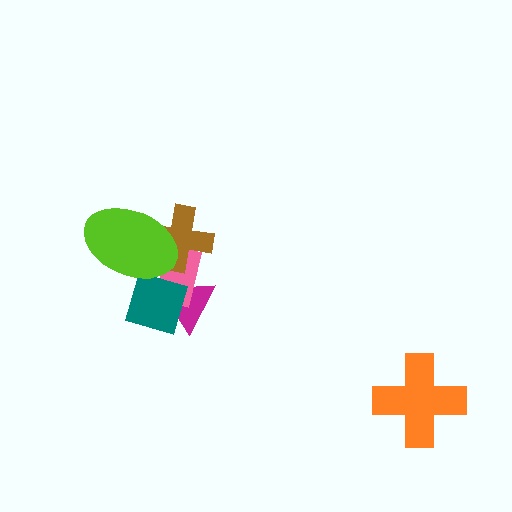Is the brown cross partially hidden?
Yes, it is partially covered by another shape.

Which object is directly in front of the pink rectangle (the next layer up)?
The brown cross is directly in front of the pink rectangle.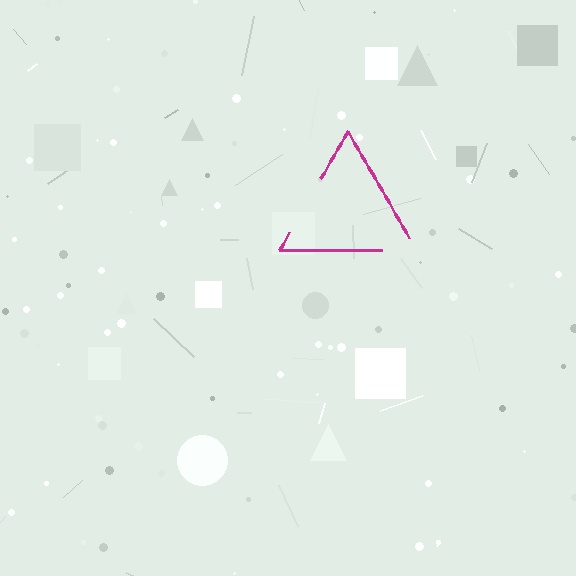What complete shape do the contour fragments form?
The contour fragments form a triangle.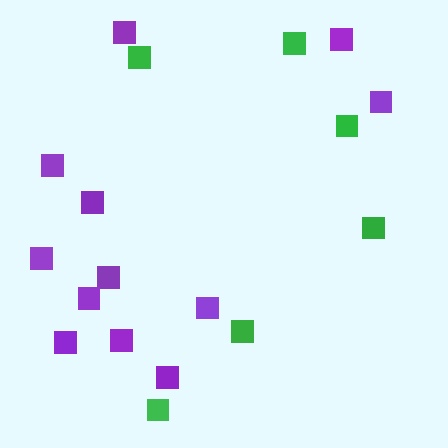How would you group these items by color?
There are 2 groups: one group of green squares (6) and one group of purple squares (12).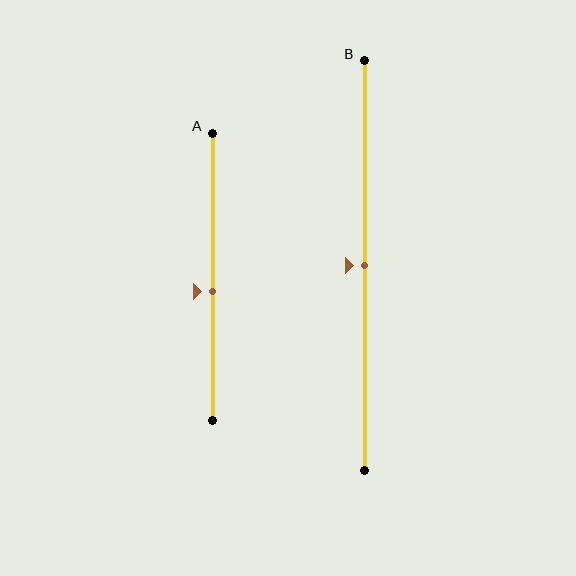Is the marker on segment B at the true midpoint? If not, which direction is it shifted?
Yes, the marker on segment B is at the true midpoint.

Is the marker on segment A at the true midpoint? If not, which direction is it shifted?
No, the marker on segment A is shifted downward by about 5% of the segment length.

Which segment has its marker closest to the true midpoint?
Segment B has its marker closest to the true midpoint.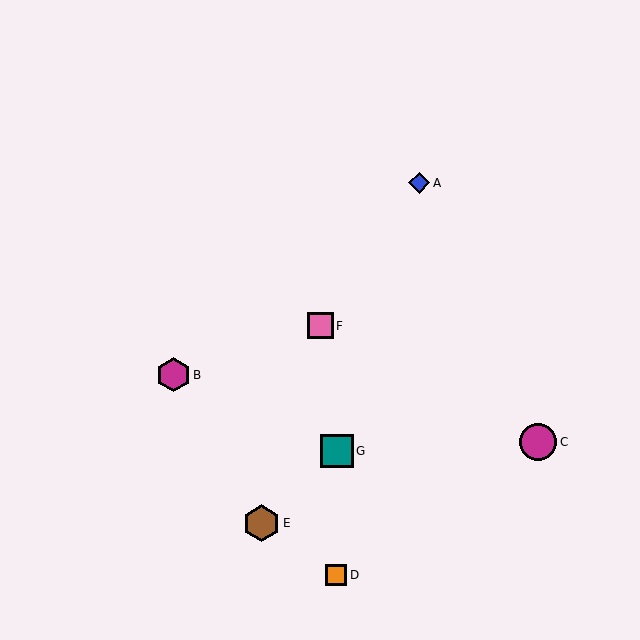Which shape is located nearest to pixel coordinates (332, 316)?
The pink square (labeled F) at (320, 326) is nearest to that location.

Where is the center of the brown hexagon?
The center of the brown hexagon is at (262, 523).